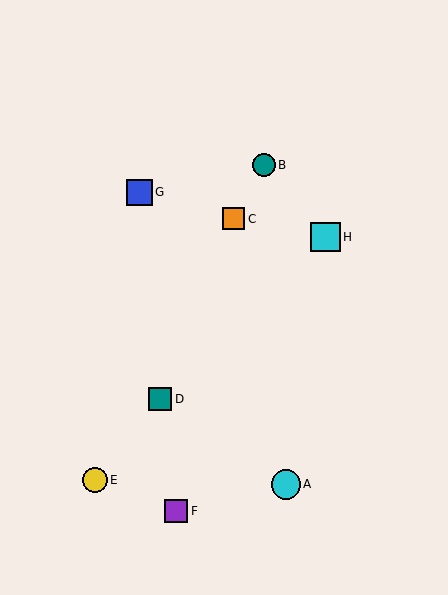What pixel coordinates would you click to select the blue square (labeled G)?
Click at (139, 192) to select the blue square G.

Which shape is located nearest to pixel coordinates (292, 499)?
The cyan circle (labeled A) at (286, 484) is nearest to that location.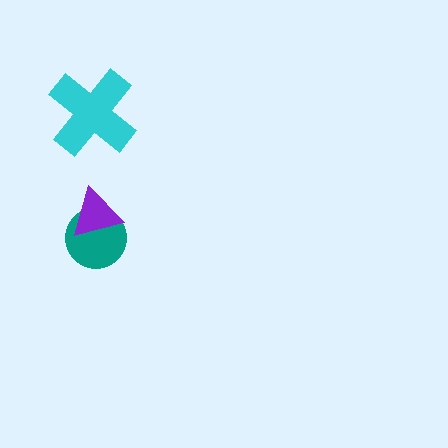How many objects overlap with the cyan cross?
0 objects overlap with the cyan cross.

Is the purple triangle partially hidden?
No, no other shape covers it.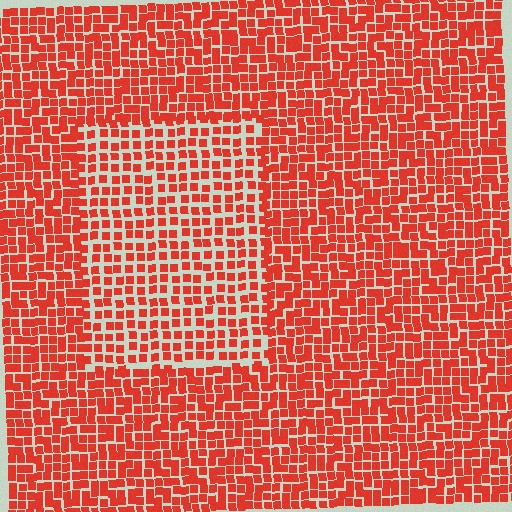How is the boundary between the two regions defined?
The boundary is defined by a change in element density (approximately 1.5x ratio). All elements are the same color, size, and shape.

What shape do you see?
I see a rectangle.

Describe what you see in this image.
The image contains small red elements arranged at two different densities. A rectangle-shaped region is visible where the elements are less densely packed than the surrounding area.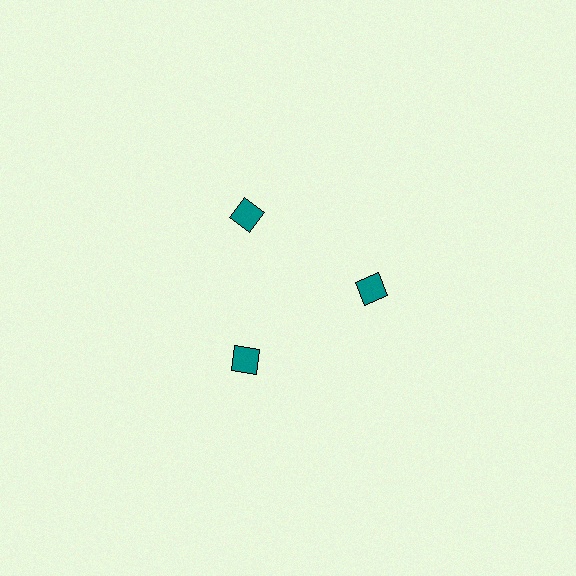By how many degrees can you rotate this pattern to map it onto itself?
The pattern maps onto itself every 120 degrees of rotation.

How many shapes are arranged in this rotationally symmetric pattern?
There are 3 shapes, arranged in 3 groups of 1.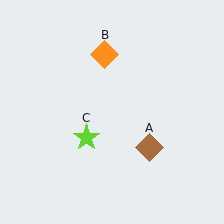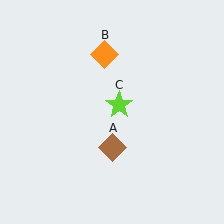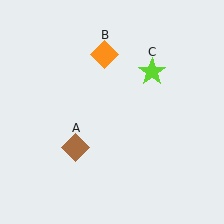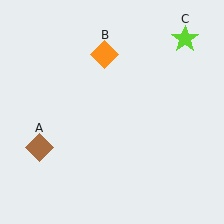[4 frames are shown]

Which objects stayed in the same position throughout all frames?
Orange diamond (object B) remained stationary.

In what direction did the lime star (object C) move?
The lime star (object C) moved up and to the right.